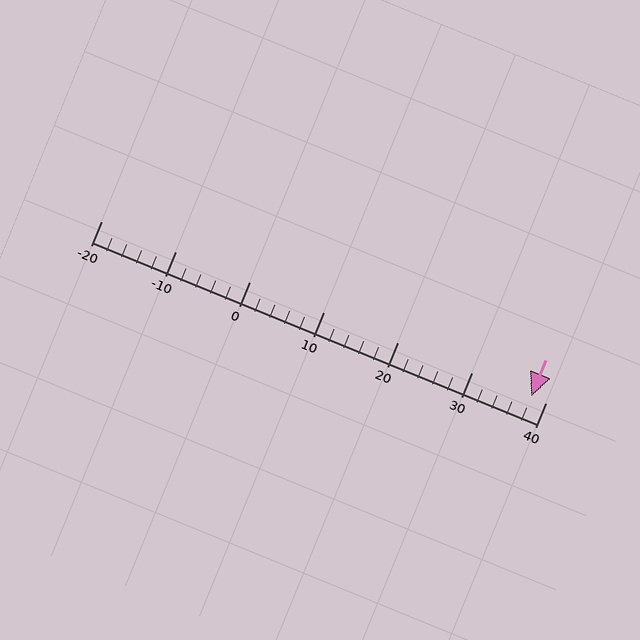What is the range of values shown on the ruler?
The ruler shows values from -20 to 40.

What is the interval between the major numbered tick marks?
The major tick marks are spaced 10 units apart.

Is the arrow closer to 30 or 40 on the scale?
The arrow is closer to 40.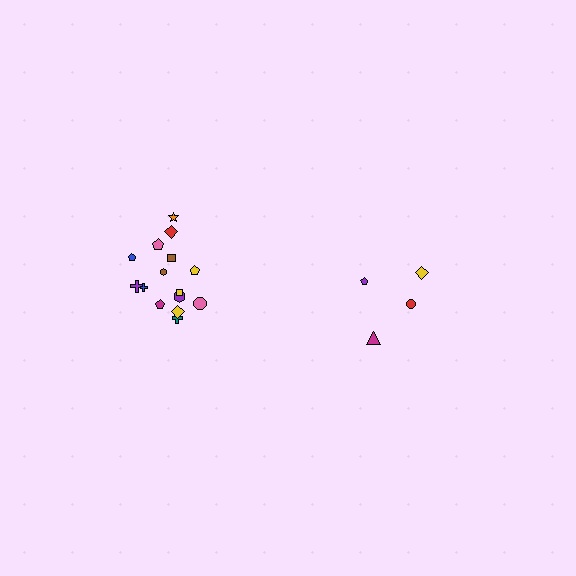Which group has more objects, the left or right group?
The left group.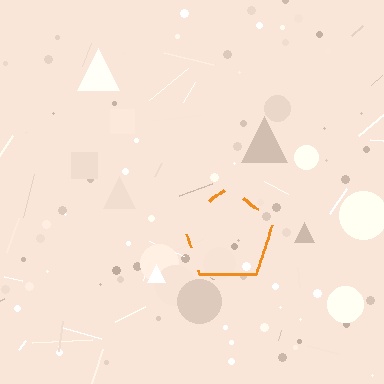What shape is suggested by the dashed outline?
The dashed outline suggests a pentagon.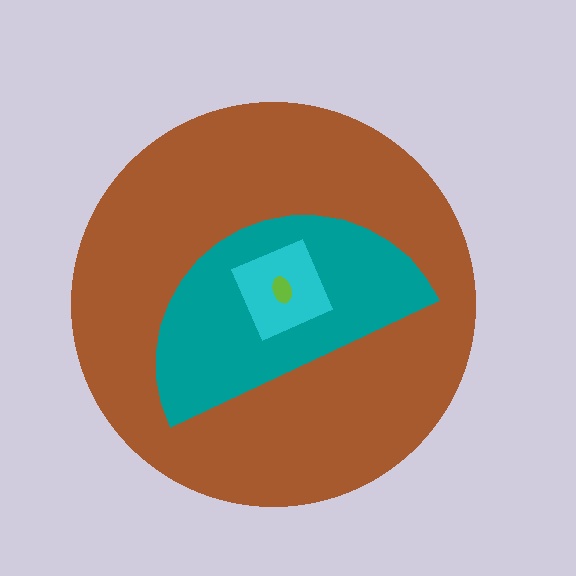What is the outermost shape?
The brown circle.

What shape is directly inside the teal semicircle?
The cyan diamond.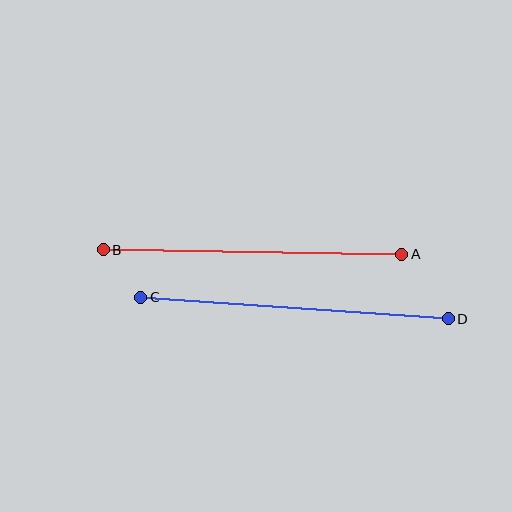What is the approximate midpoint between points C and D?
The midpoint is at approximately (295, 308) pixels.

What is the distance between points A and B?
The distance is approximately 299 pixels.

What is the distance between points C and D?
The distance is approximately 308 pixels.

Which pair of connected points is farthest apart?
Points C and D are farthest apart.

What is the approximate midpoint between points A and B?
The midpoint is at approximately (252, 252) pixels.